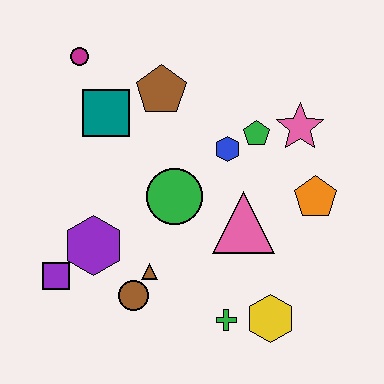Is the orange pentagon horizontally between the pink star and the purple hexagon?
No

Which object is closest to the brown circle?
The brown triangle is closest to the brown circle.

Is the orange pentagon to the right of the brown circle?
Yes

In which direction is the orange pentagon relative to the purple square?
The orange pentagon is to the right of the purple square.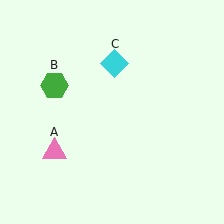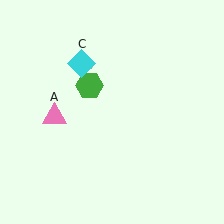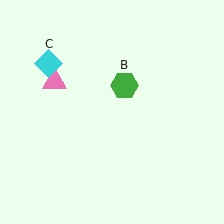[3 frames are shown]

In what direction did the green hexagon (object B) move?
The green hexagon (object B) moved right.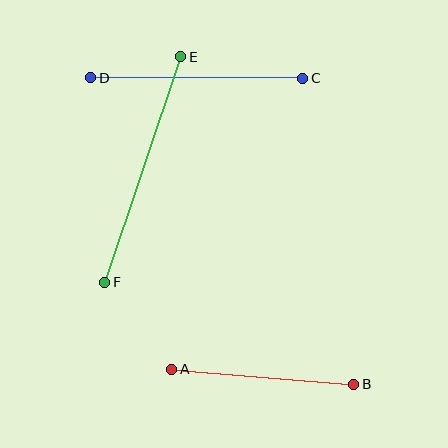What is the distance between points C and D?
The distance is approximately 212 pixels.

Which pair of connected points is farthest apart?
Points E and F are farthest apart.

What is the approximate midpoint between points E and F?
The midpoint is at approximately (143, 169) pixels.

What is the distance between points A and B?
The distance is approximately 182 pixels.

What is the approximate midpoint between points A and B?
The midpoint is at approximately (263, 377) pixels.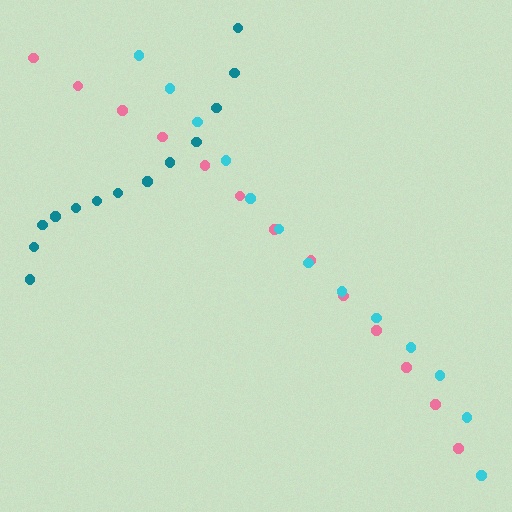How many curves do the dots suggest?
There are 3 distinct paths.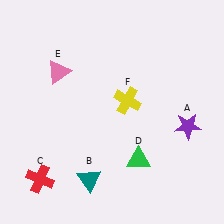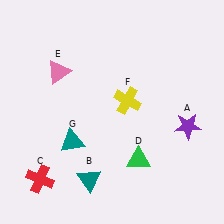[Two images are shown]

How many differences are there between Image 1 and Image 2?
There is 1 difference between the two images.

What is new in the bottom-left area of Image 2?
A teal triangle (G) was added in the bottom-left area of Image 2.